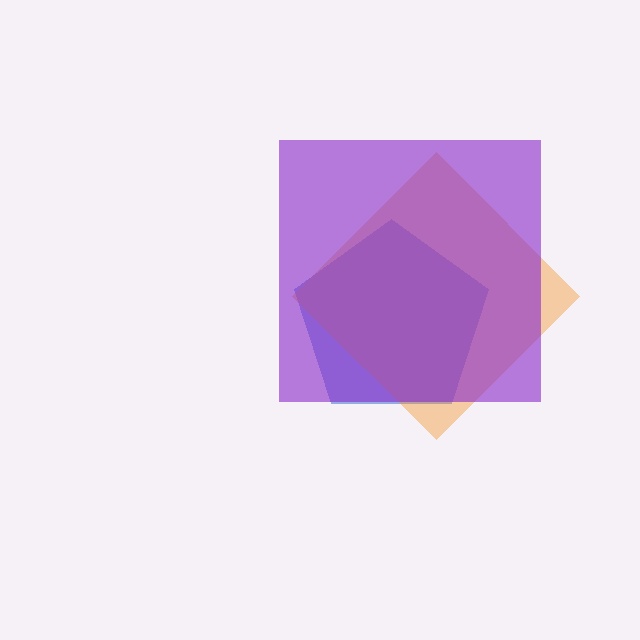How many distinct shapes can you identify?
There are 3 distinct shapes: a blue pentagon, an orange diamond, a purple square.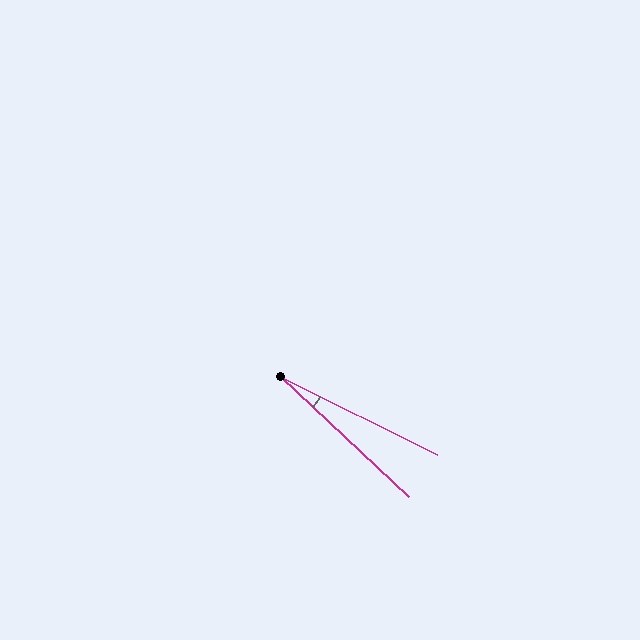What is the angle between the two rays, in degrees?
Approximately 17 degrees.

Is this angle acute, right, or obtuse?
It is acute.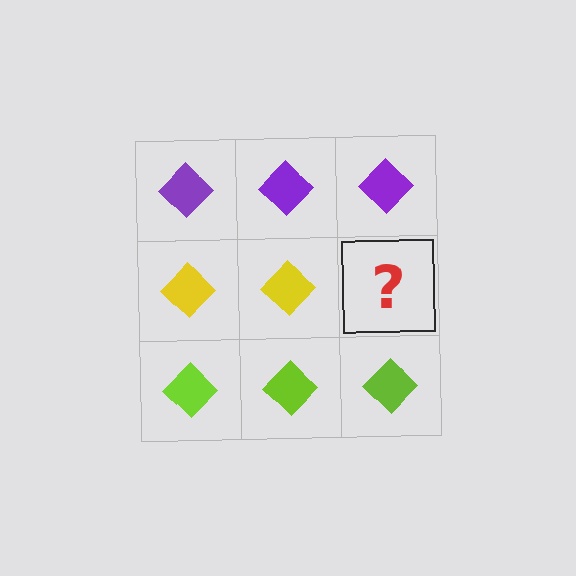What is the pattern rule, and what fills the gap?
The rule is that each row has a consistent color. The gap should be filled with a yellow diamond.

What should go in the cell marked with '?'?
The missing cell should contain a yellow diamond.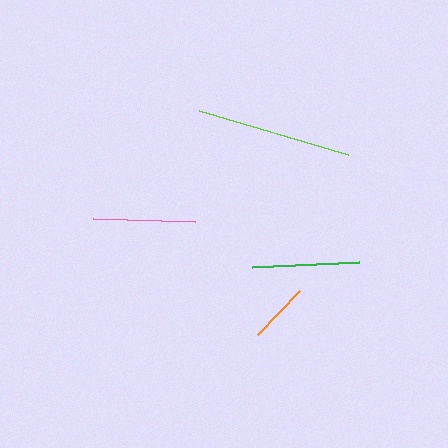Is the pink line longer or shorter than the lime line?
The lime line is longer than the pink line.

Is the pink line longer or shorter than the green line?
The green line is longer than the pink line.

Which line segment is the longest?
The lime line is the longest at approximately 155 pixels.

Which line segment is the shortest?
The orange line is the shortest at approximately 60 pixels.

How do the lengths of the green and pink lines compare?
The green and pink lines are approximately the same length.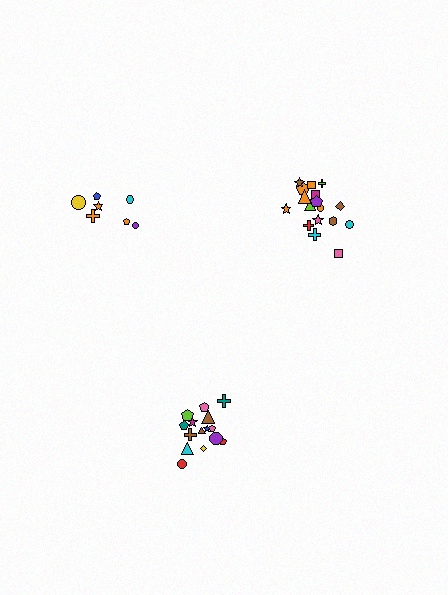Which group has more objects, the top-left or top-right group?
The top-right group.